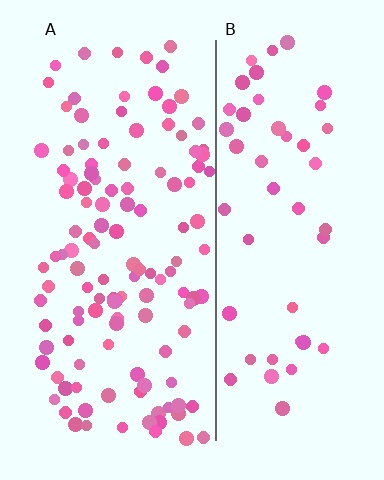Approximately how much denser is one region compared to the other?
Approximately 2.5× — region A over region B.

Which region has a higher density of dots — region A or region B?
A (the left).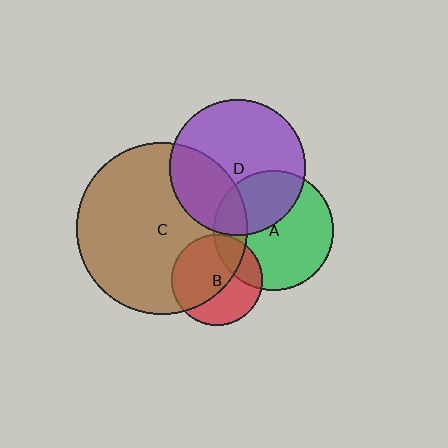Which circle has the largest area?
Circle C (brown).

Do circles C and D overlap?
Yes.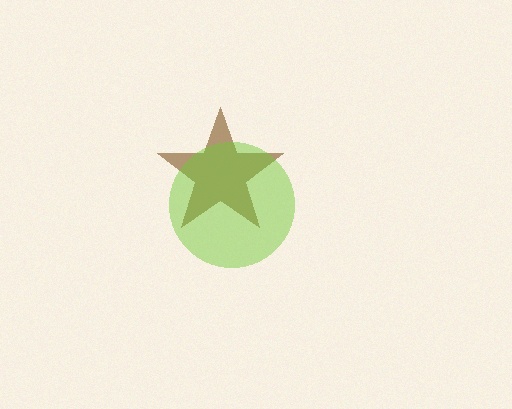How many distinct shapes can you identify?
There are 2 distinct shapes: a brown star, a lime circle.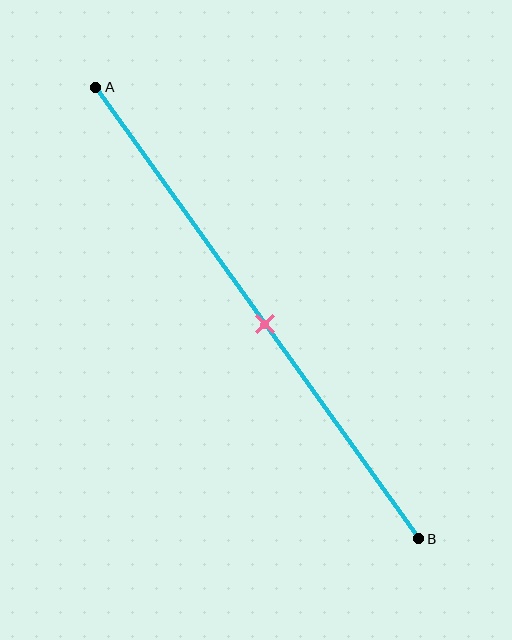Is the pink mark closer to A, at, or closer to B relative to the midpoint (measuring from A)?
The pink mark is approximately at the midpoint of segment AB.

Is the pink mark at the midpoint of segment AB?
Yes, the mark is approximately at the midpoint.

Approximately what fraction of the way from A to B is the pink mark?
The pink mark is approximately 50% of the way from A to B.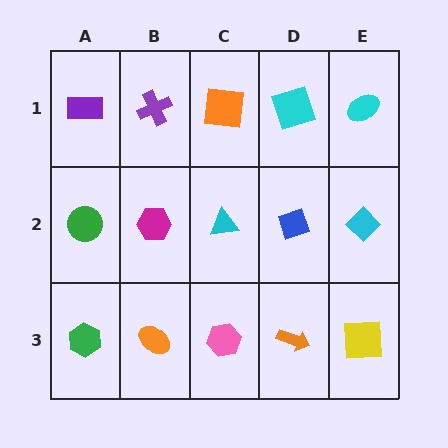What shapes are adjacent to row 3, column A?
A green circle (row 2, column A), an orange ellipse (row 3, column B).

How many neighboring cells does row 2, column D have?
4.